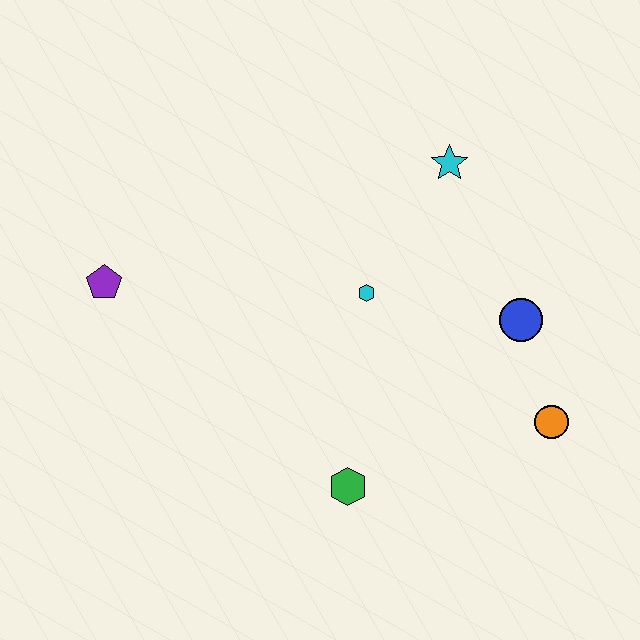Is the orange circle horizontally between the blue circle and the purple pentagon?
No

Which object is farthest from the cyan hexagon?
The purple pentagon is farthest from the cyan hexagon.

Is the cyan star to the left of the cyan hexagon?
No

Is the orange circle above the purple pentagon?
No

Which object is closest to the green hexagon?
The cyan hexagon is closest to the green hexagon.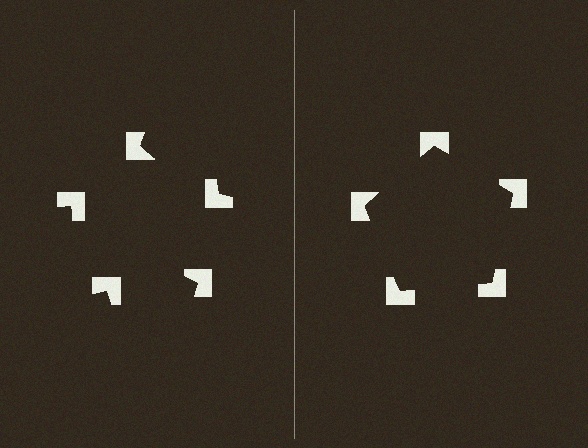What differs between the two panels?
The notched squares are positioned identically on both sides; only the wedge orientations differ. On the right they align to a pentagon; on the left they are misaligned.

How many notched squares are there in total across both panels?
10 — 5 on each side.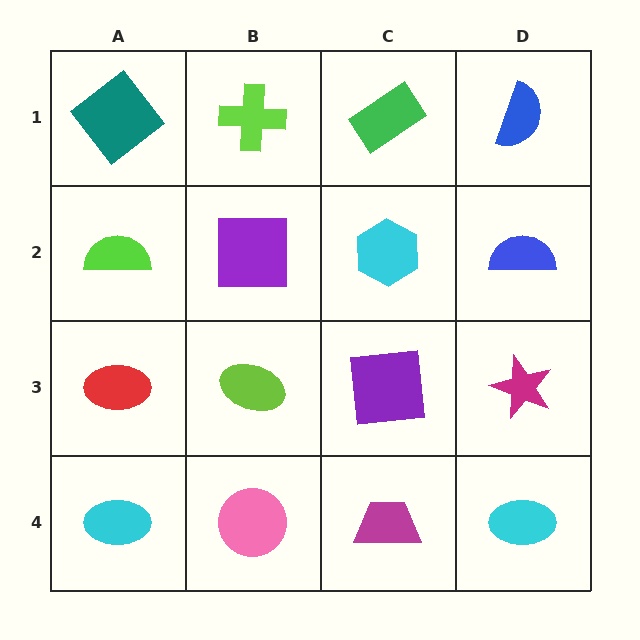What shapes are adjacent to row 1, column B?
A purple square (row 2, column B), a teal diamond (row 1, column A), a green rectangle (row 1, column C).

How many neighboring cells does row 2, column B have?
4.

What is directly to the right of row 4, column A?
A pink circle.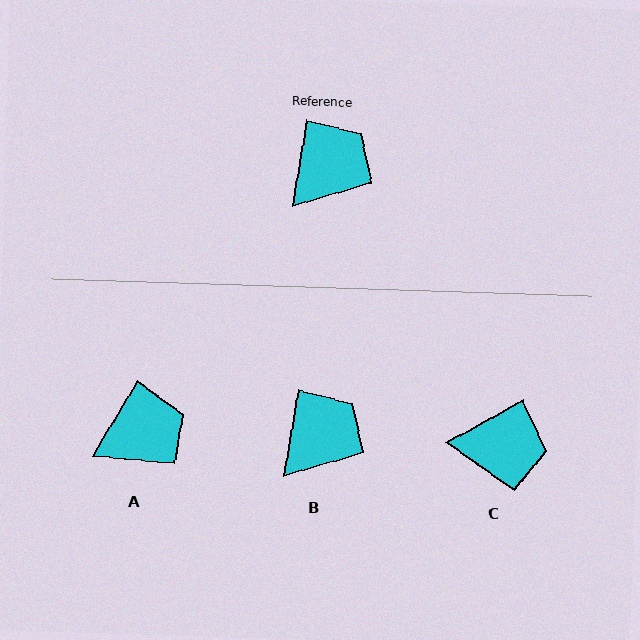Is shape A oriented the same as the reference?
No, it is off by about 21 degrees.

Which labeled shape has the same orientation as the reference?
B.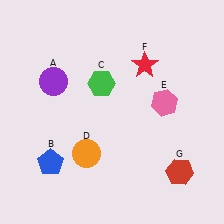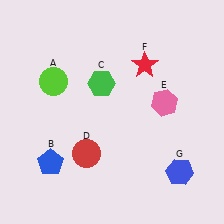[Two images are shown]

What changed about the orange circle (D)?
In Image 1, D is orange. In Image 2, it changed to red.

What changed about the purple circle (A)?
In Image 1, A is purple. In Image 2, it changed to lime.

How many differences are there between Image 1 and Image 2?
There are 3 differences between the two images.